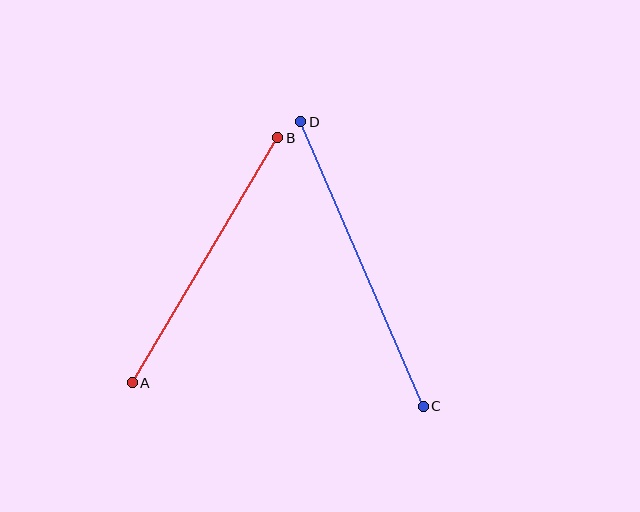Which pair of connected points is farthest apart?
Points C and D are farthest apart.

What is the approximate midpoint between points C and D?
The midpoint is at approximately (362, 264) pixels.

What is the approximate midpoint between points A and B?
The midpoint is at approximately (205, 260) pixels.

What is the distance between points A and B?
The distance is approximately 285 pixels.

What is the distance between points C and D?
The distance is approximately 310 pixels.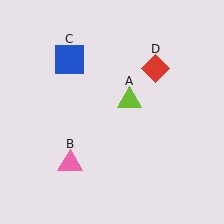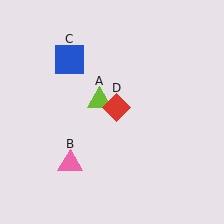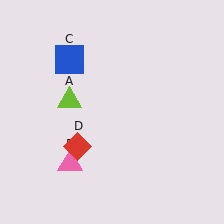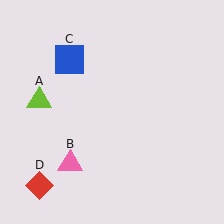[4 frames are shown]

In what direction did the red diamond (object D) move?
The red diamond (object D) moved down and to the left.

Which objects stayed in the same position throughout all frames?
Pink triangle (object B) and blue square (object C) remained stationary.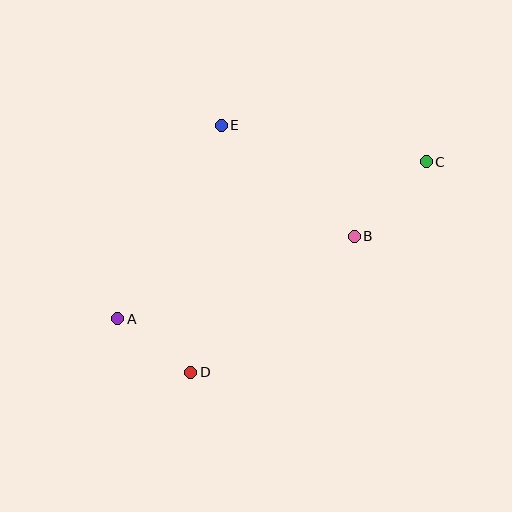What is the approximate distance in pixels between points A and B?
The distance between A and B is approximately 250 pixels.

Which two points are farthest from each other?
Points A and C are farthest from each other.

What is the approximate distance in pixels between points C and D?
The distance between C and D is approximately 316 pixels.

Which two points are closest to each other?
Points A and D are closest to each other.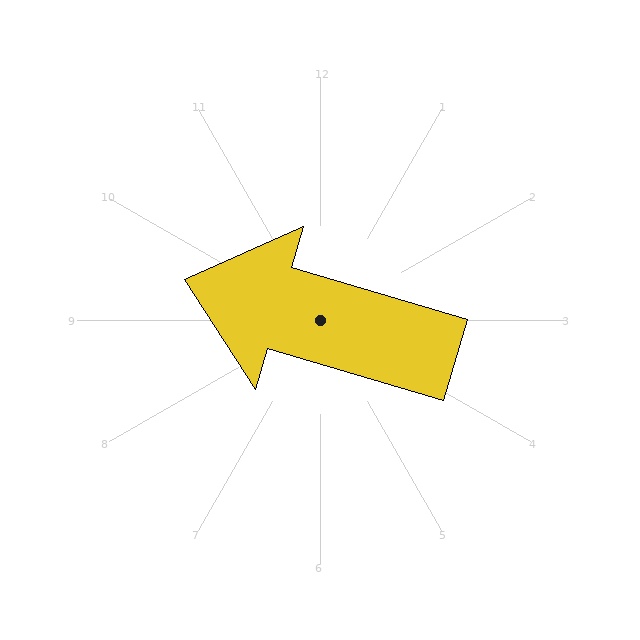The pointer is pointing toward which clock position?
Roughly 10 o'clock.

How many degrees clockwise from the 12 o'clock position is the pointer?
Approximately 287 degrees.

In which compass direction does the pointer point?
West.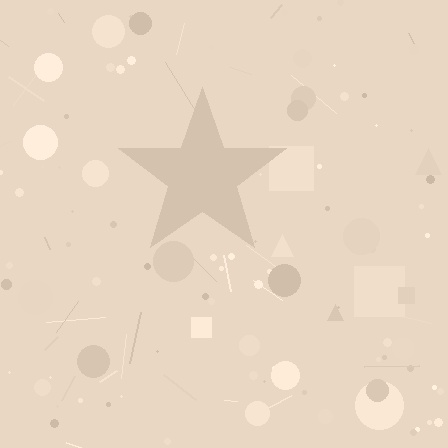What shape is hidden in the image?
A star is hidden in the image.